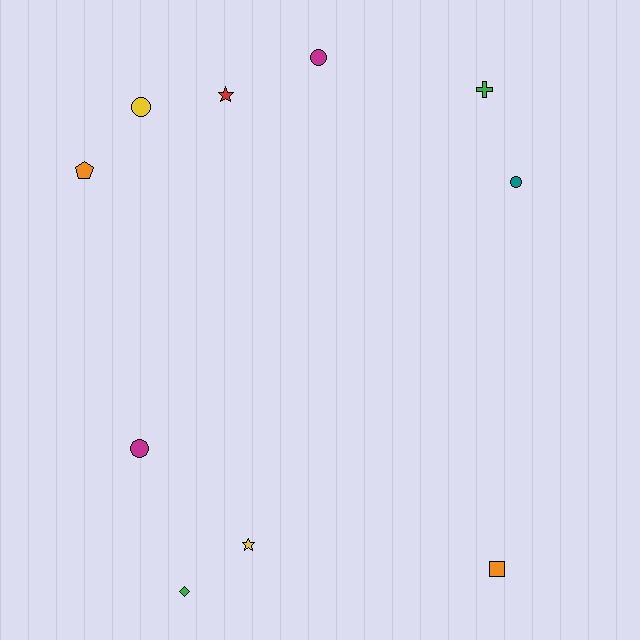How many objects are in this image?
There are 10 objects.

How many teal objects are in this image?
There is 1 teal object.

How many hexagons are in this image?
There are no hexagons.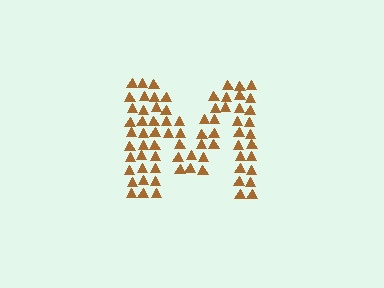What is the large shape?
The large shape is the letter M.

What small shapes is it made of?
It is made of small triangles.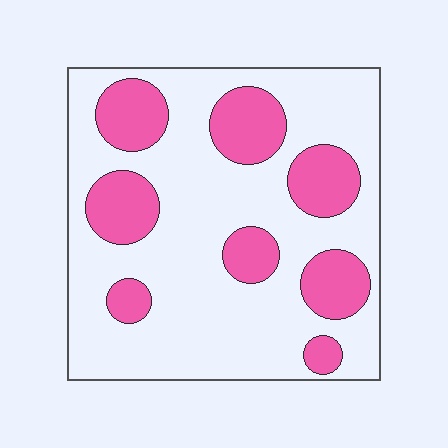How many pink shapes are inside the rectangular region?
8.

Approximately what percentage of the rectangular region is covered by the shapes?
Approximately 30%.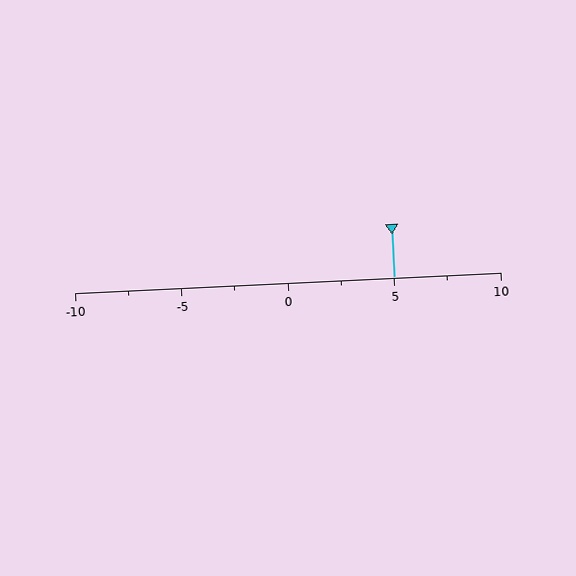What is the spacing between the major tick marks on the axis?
The major ticks are spaced 5 apart.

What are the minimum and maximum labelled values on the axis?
The axis runs from -10 to 10.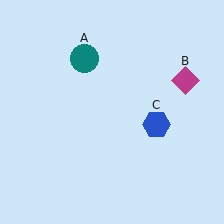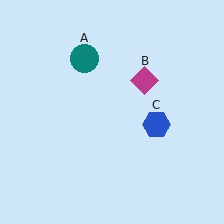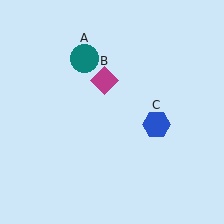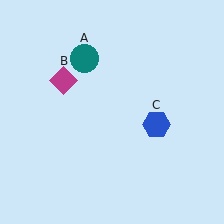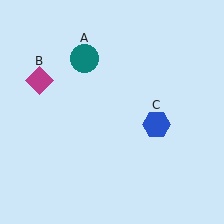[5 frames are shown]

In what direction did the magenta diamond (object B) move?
The magenta diamond (object B) moved left.